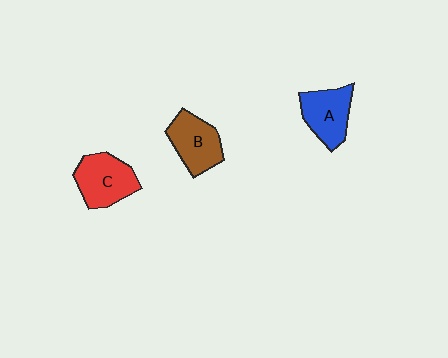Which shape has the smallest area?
Shape A (blue).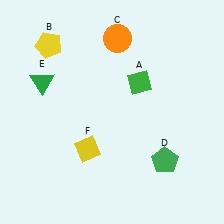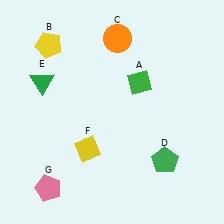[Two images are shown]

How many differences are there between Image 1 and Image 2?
There is 1 difference between the two images.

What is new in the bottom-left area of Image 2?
A pink pentagon (G) was added in the bottom-left area of Image 2.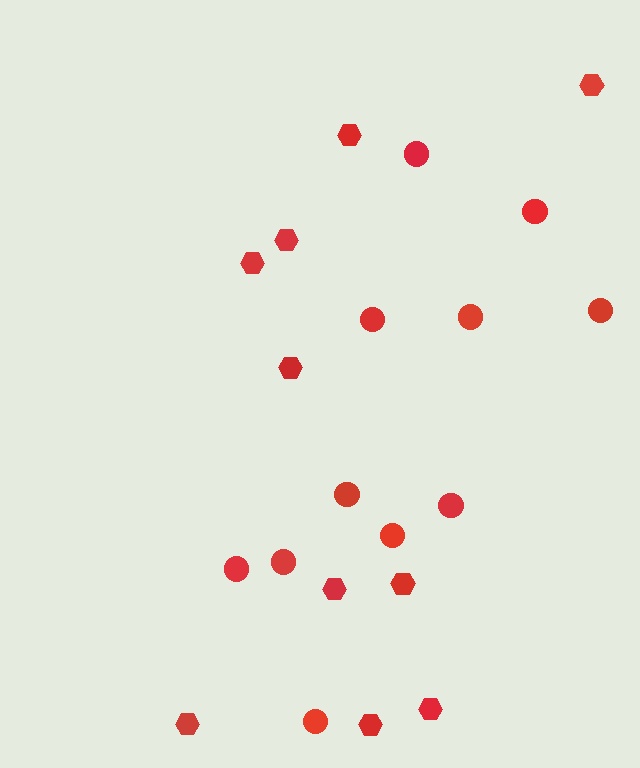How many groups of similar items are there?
There are 2 groups: one group of hexagons (10) and one group of circles (11).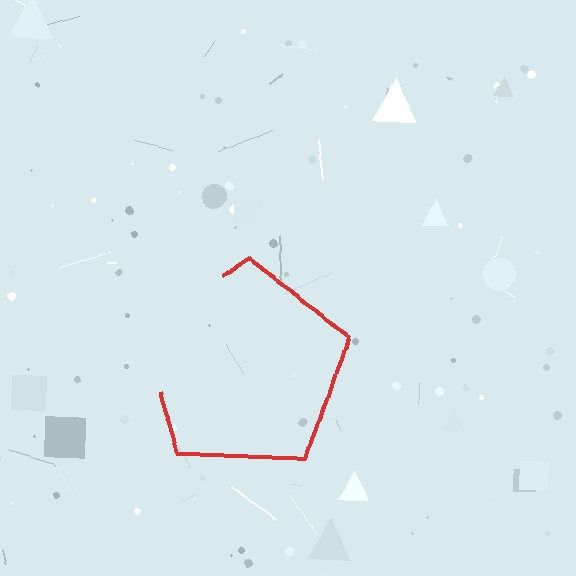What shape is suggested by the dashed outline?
The dashed outline suggests a pentagon.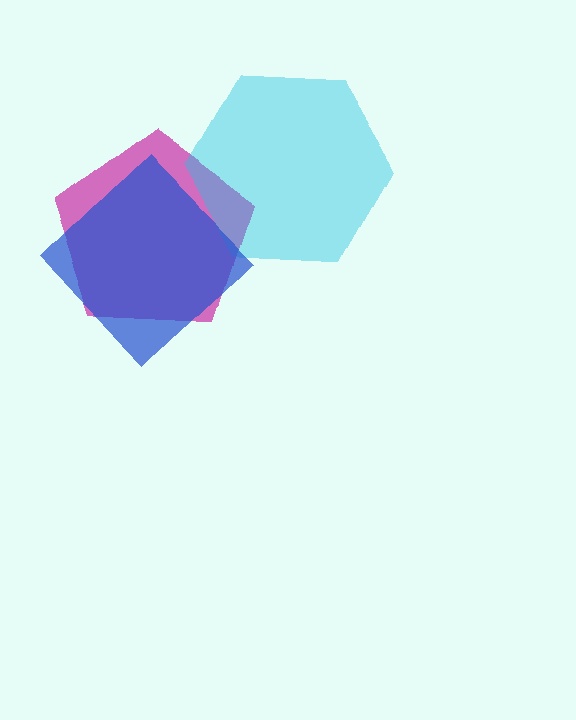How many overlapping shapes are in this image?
There are 3 overlapping shapes in the image.